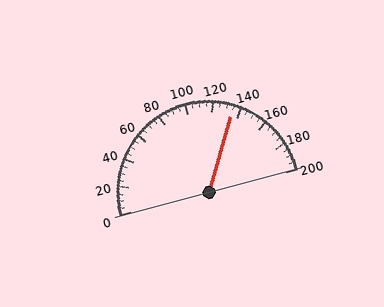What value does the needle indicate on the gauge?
The needle indicates approximately 135.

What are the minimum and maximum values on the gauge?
The gauge ranges from 0 to 200.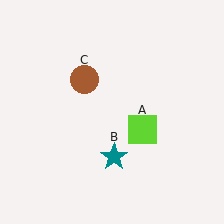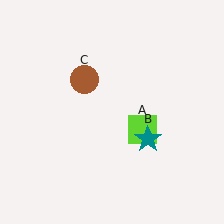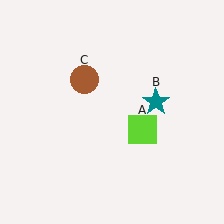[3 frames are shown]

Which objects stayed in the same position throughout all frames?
Lime square (object A) and brown circle (object C) remained stationary.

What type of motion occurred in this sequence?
The teal star (object B) rotated counterclockwise around the center of the scene.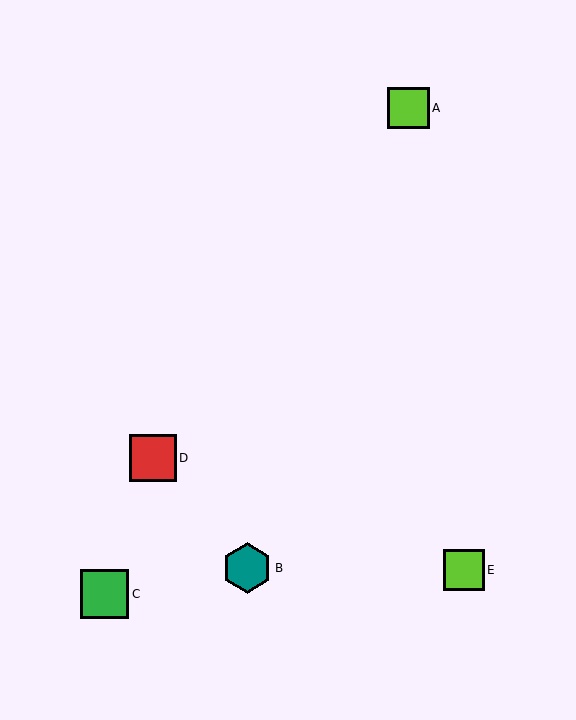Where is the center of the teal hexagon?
The center of the teal hexagon is at (247, 568).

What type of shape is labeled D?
Shape D is a red square.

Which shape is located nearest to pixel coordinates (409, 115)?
The lime square (labeled A) at (408, 108) is nearest to that location.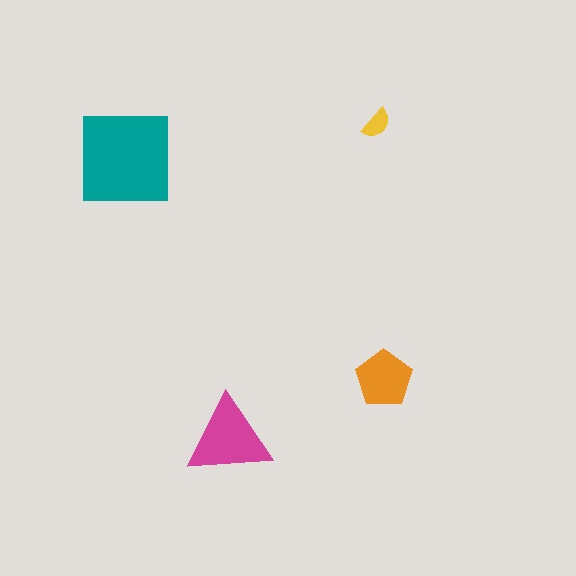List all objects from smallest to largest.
The yellow semicircle, the orange pentagon, the magenta triangle, the teal square.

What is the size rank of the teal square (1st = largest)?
1st.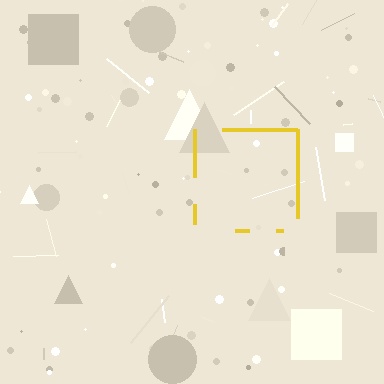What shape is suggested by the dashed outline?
The dashed outline suggests a square.